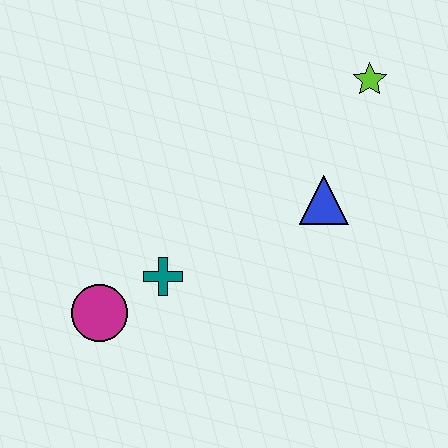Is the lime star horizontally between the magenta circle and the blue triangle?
No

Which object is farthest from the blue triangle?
The magenta circle is farthest from the blue triangle.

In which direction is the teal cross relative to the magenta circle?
The teal cross is to the right of the magenta circle.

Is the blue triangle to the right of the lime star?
No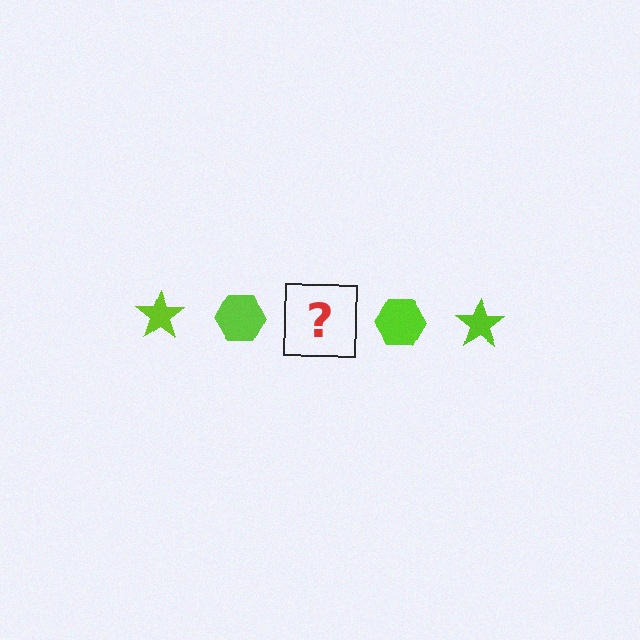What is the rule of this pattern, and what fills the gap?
The rule is that the pattern cycles through star, hexagon shapes in lime. The gap should be filled with a lime star.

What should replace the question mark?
The question mark should be replaced with a lime star.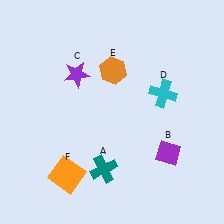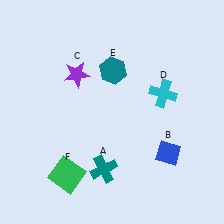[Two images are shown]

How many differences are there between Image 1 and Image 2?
There are 3 differences between the two images.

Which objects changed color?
B changed from purple to blue. E changed from orange to teal. F changed from orange to green.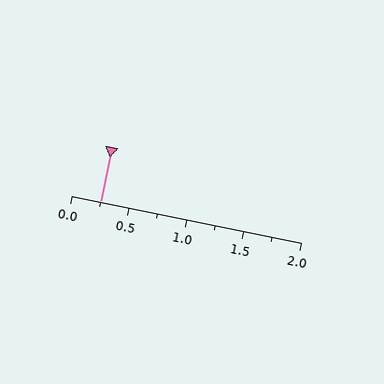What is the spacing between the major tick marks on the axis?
The major ticks are spaced 0.5 apart.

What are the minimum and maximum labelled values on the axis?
The axis runs from 0.0 to 2.0.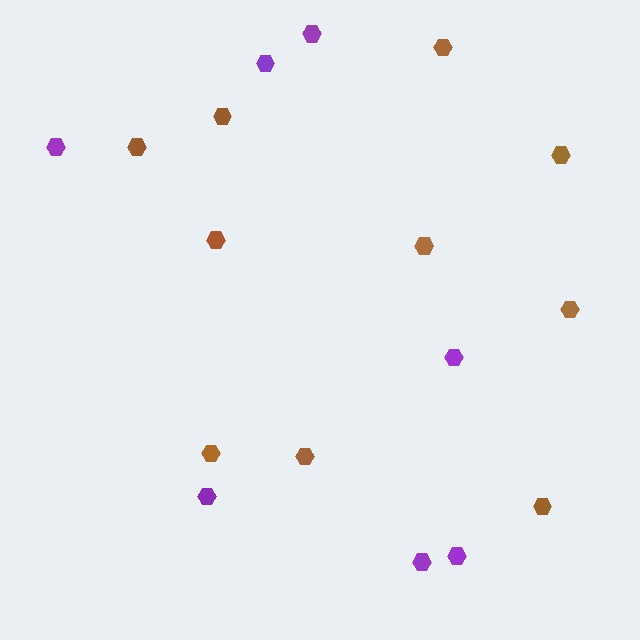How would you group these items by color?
There are 2 groups: one group of purple hexagons (7) and one group of brown hexagons (10).